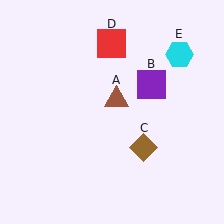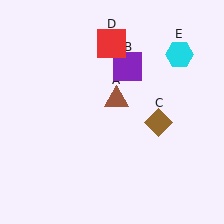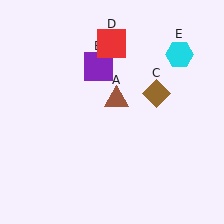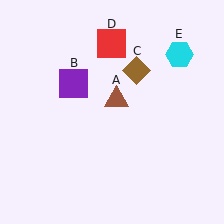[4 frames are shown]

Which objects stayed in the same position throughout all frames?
Brown triangle (object A) and red square (object D) and cyan hexagon (object E) remained stationary.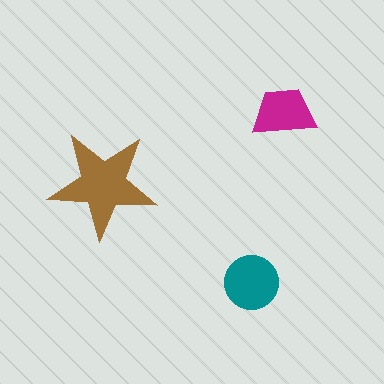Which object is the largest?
The brown star.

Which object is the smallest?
The magenta trapezoid.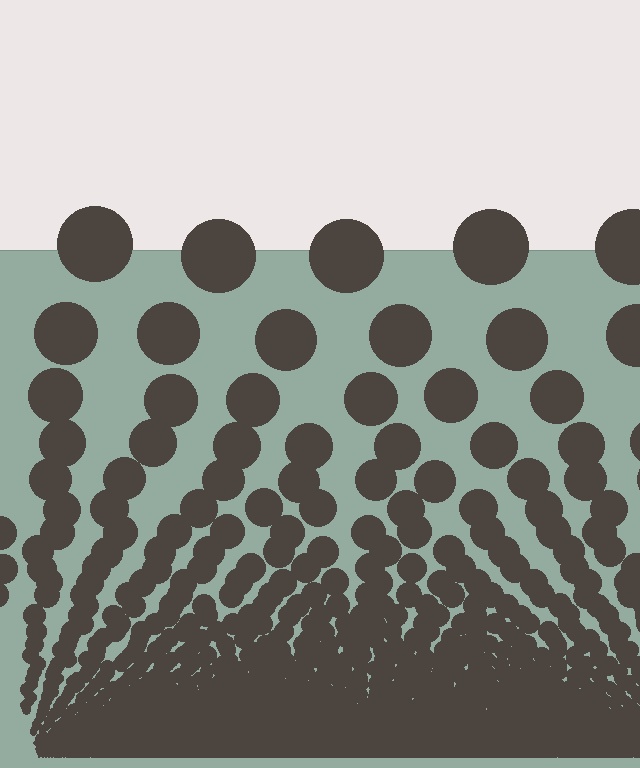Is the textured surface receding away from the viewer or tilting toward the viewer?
The surface appears to tilt toward the viewer. Texture elements get larger and sparser toward the top.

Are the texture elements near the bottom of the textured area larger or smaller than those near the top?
Smaller. The gradient is inverted — elements near the bottom are smaller and denser.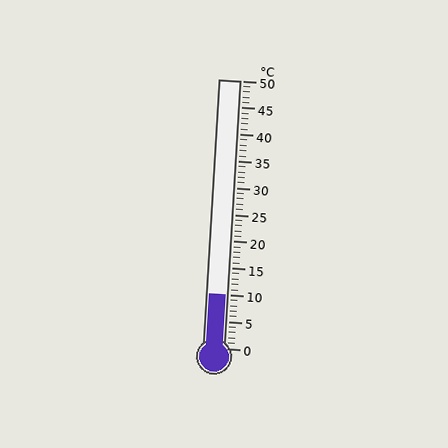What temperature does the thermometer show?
The thermometer shows approximately 10°C.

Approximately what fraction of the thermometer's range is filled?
The thermometer is filled to approximately 20% of its range.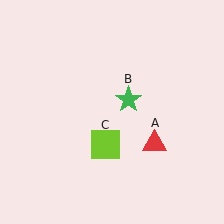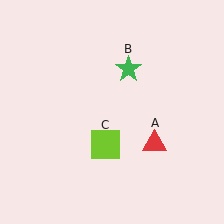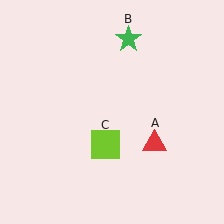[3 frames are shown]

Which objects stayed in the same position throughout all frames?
Red triangle (object A) and lime square (object C) remained stationary.